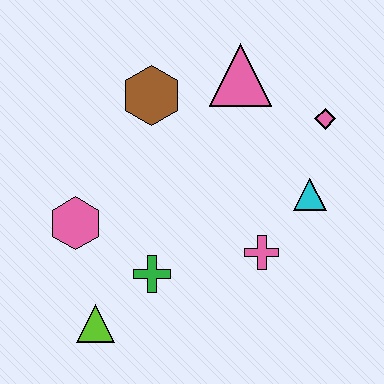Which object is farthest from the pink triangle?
The lime triangle is farthest from the pink triangle.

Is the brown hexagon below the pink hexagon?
No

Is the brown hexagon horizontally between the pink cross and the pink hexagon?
Yes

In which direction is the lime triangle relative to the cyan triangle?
The lime triangle is to the left of the cyan triangle.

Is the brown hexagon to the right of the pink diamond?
No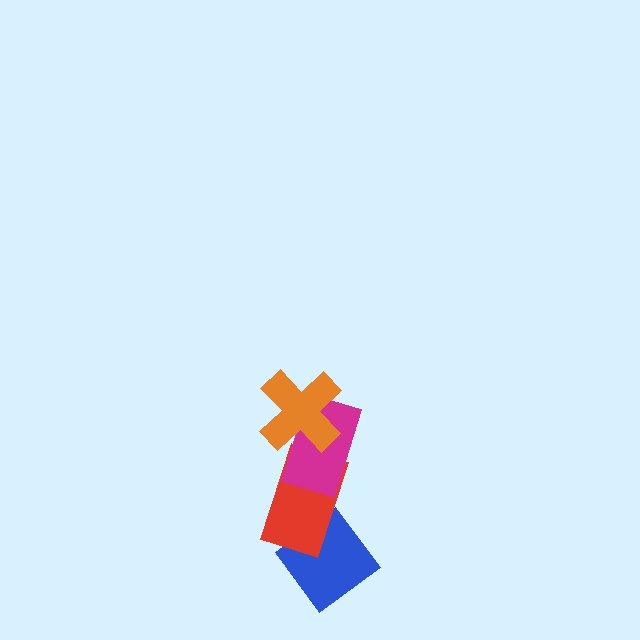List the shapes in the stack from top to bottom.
From top to bottom: the orange cross, the magenta rectangle, the red rectangle, the blue diamond.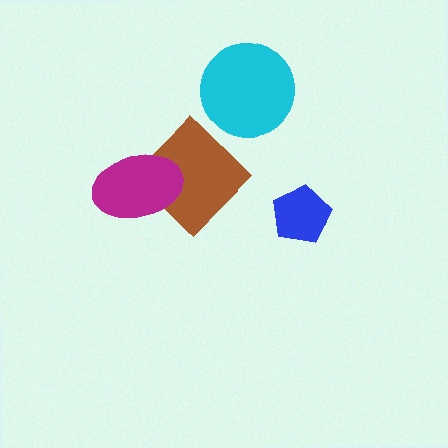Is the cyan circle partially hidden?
No, no other shape covers it.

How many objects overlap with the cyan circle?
0 objects overlap with the cyan circle.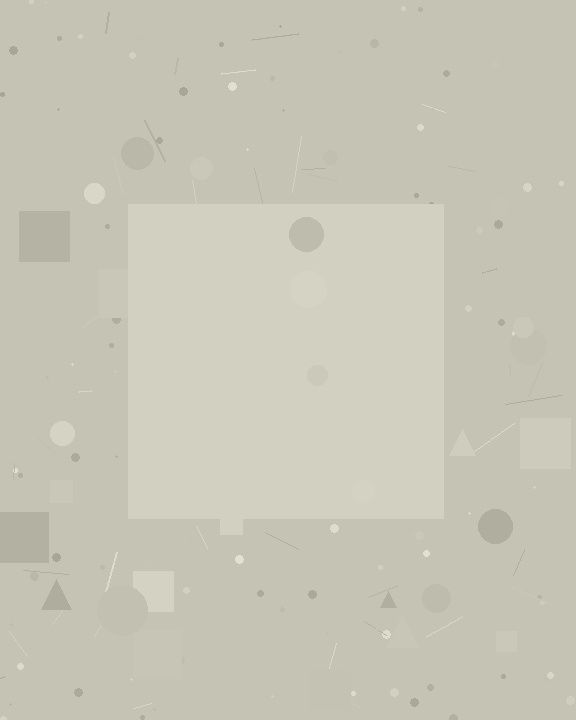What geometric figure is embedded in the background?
A square is embedded in the background.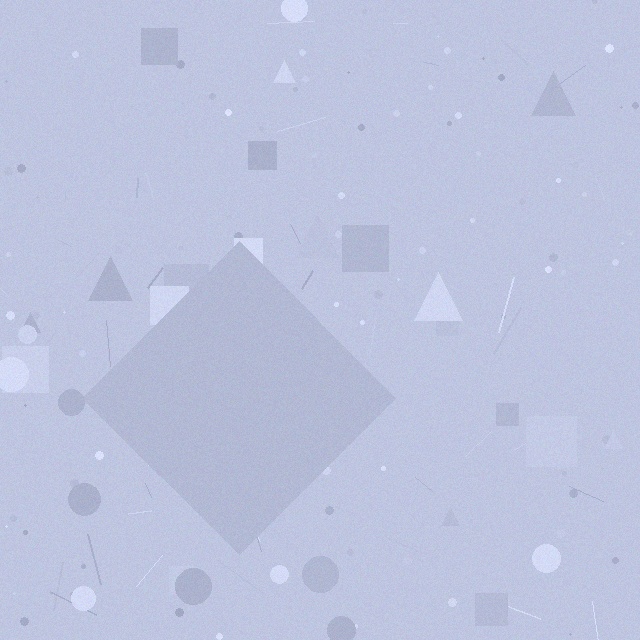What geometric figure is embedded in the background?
A diamond is embedded in the background.